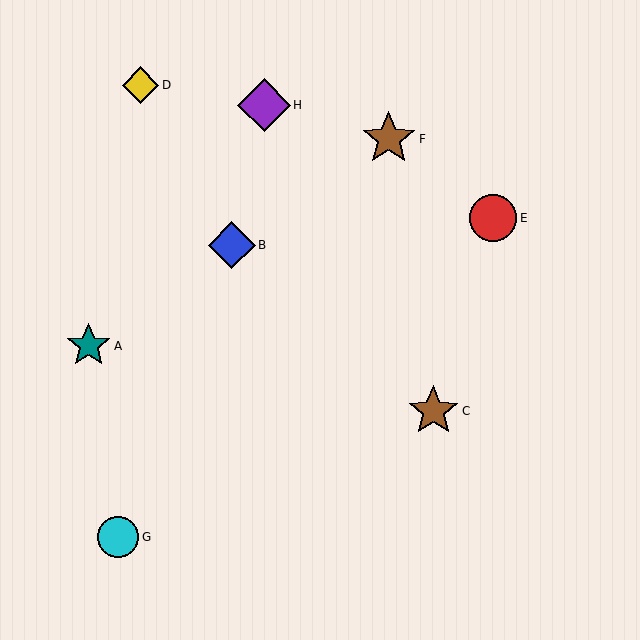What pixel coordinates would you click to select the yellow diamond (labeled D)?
Click at (141, 85) to select the yellow diamond D.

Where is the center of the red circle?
The center of the red circle is at (493, 218).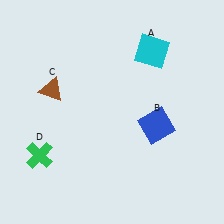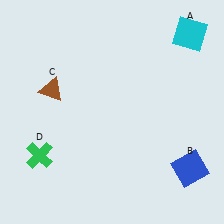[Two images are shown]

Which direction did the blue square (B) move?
The blue square (B) moved down.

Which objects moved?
The objects that moved are: the cyan square (A), the blue square (B).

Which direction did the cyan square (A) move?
The cyan square (A) moved right.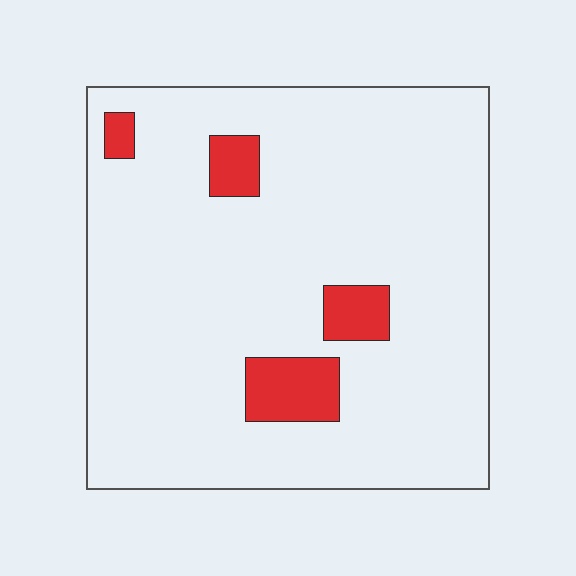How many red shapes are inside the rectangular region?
4.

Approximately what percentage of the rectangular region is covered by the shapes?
Approximately 10%.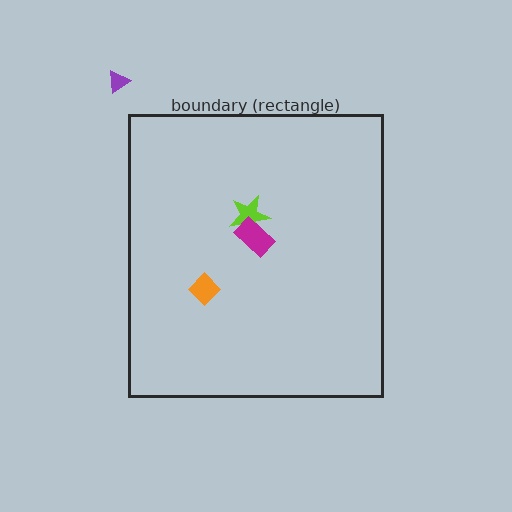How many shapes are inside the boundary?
3 inside, 1 outside.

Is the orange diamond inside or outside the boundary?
Inside.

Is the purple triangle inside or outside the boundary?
Outside.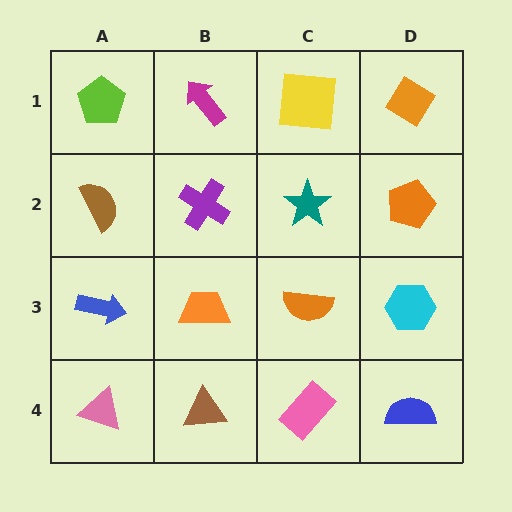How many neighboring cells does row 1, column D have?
2.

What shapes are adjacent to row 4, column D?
A cyan hexagon (row 3, column D), a pink rectangle (row 4, column C).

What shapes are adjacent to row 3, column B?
A purple cross (row 2, column B), a brown triangle (row 4, column B), a blue arrow (row 3, column A), an orange semicircle (row 3, column C).